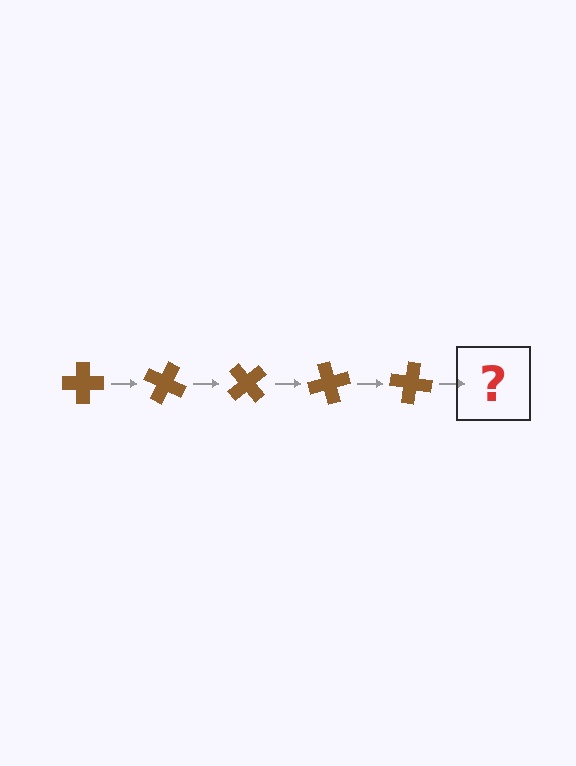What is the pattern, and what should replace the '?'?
The pattern is that the cross rotates 25 degrees each step. The '?' should be a brown cross rotated 125 degrees.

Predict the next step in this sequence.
The next step is a brown cross rotated 125 degrees.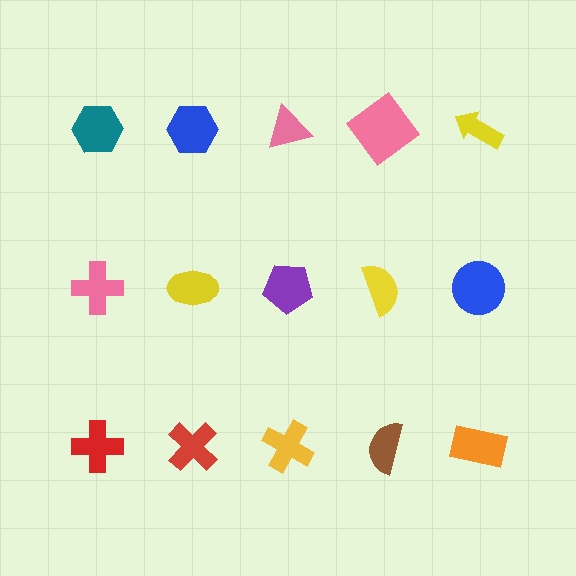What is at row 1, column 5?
A yellow arrow.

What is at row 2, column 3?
A purple pentagon.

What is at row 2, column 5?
A blue circle.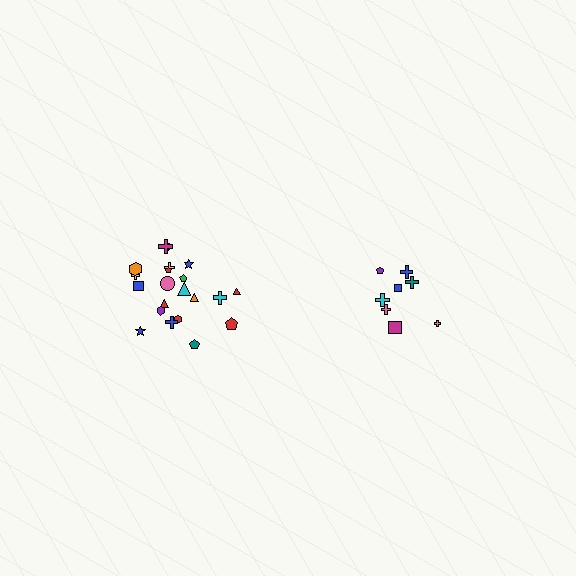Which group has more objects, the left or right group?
The left group.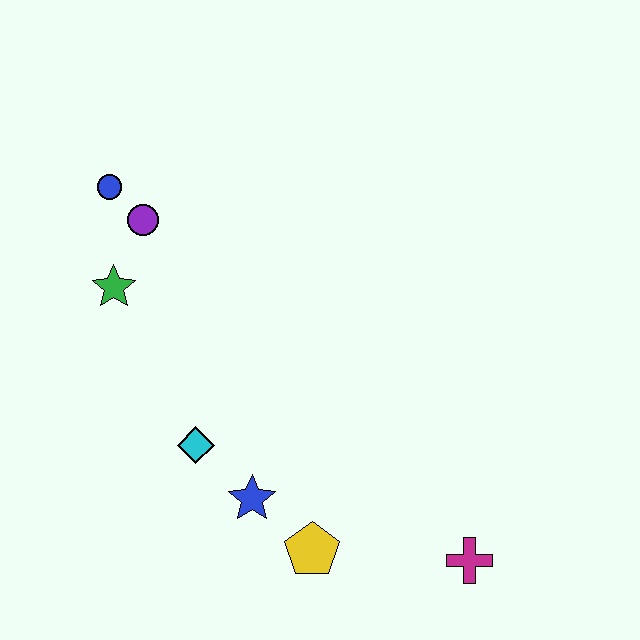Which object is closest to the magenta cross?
The yellow pentagon is closest to the magenta cross.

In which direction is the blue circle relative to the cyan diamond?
The blue circle is above the cyan diamond.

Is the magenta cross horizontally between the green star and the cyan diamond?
No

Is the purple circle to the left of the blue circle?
No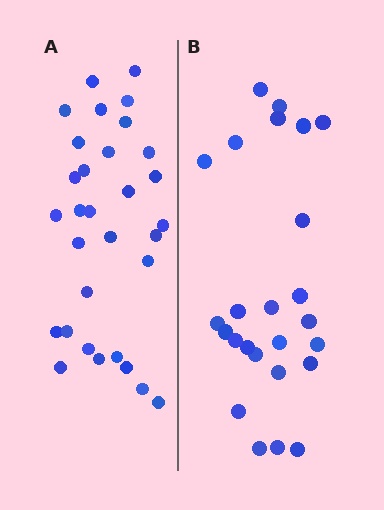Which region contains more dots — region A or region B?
Region A (the left region) has more dots.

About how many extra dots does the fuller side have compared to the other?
Region A has about 6 more dots than region B.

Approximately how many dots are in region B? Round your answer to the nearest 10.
About 20 dots. (The exact count is 25, which rounds to 20.)